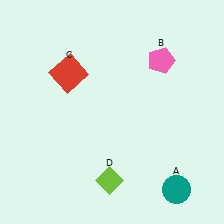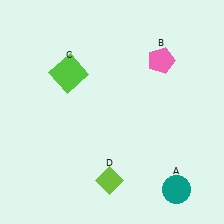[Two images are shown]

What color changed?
The square (C) changed from red in Image 1 to lime in Image 2.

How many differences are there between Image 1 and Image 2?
There is 1 difference between the two images.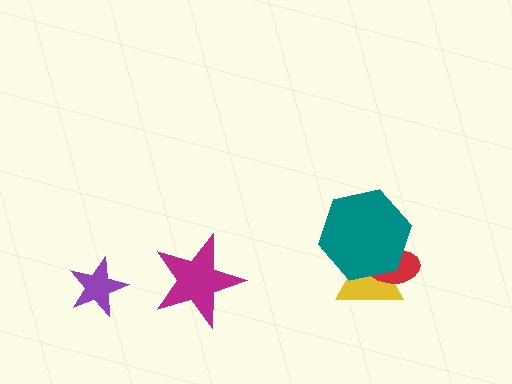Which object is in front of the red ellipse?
The teal hexagon is in front of the red ellipse.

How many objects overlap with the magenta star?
0 objects overlap with the magenta star.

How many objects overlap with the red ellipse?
2 objects overlap with the red ellipse.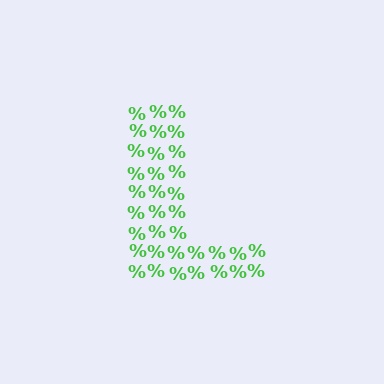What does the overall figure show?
The overall figure shows the letter L.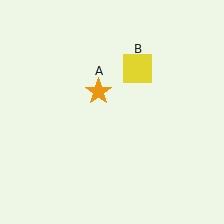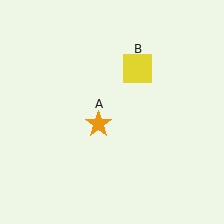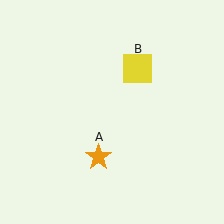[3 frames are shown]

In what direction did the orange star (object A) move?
The orange star (object A) moved down.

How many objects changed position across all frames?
1 object changed position: orange star (object A).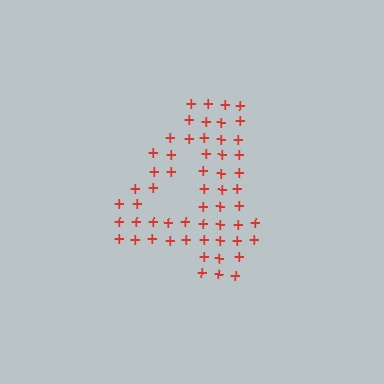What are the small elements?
The small elements are plus signs.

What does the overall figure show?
The overall figure shows the digit 4.